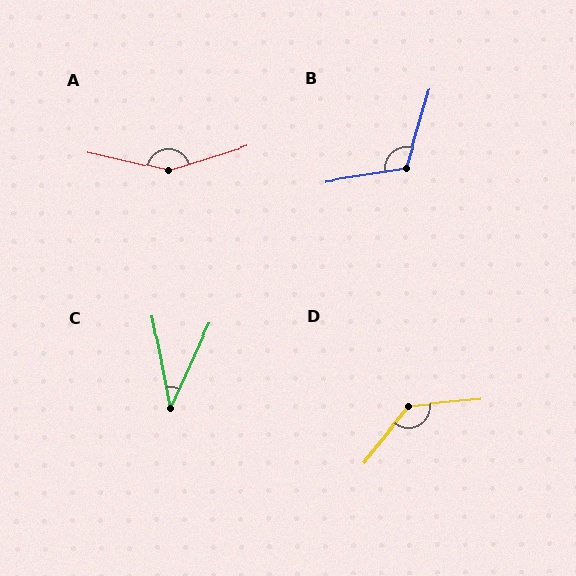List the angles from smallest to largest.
C (36°), B (115°), D (134°), A (150°).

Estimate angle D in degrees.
Approximately 134 degrees.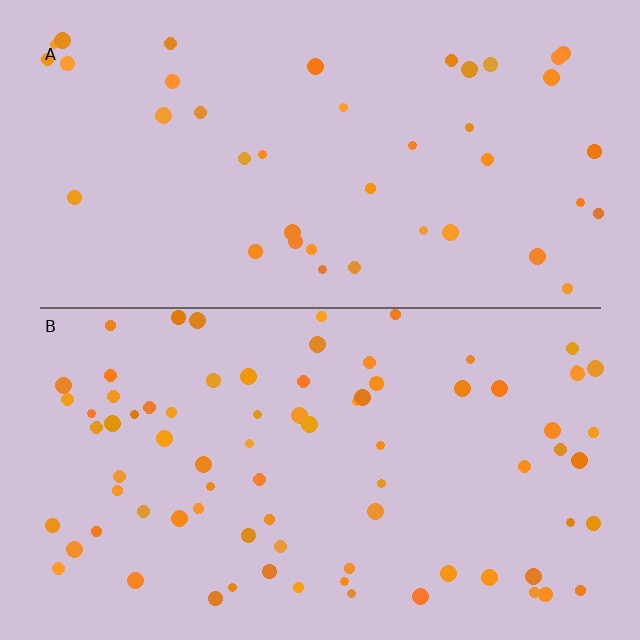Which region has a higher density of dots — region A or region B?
B (the bottom).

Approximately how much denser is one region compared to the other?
Approximately 1.9× — region B over region A.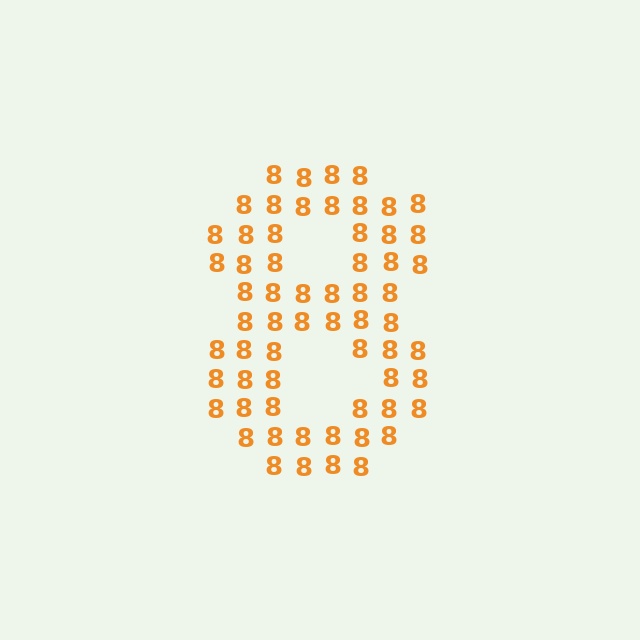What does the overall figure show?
The overall figure shows the digit 8.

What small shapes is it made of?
It is made of small digit 8's.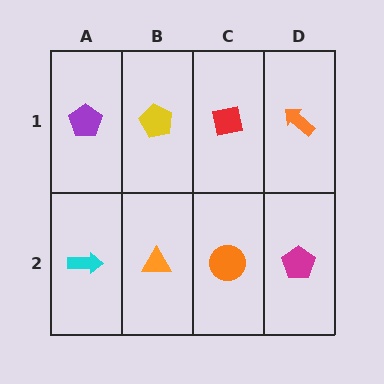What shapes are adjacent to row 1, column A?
A cyan arrow (row 2, column A), a yellow pentagon (row 1, column B).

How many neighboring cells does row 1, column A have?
2.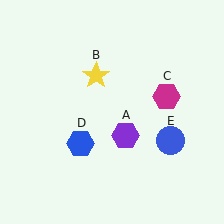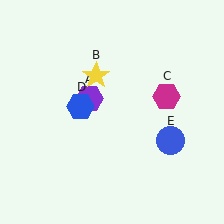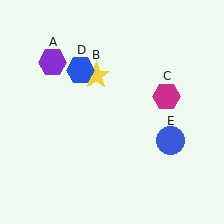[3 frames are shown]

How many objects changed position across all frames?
2 objects changed position: purple hexagon (object A), blue hexagon (object D).